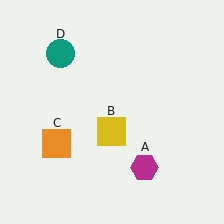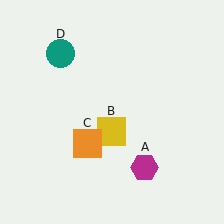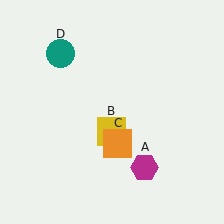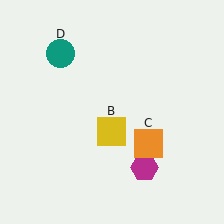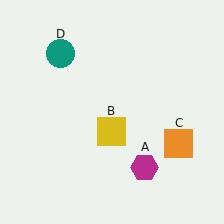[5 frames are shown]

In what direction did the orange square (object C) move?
The orange square (object C) moved right.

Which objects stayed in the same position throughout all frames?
Magenta hexagon (object A) and yellow square (object B) and teal circle (object D) remained stationary.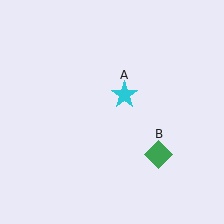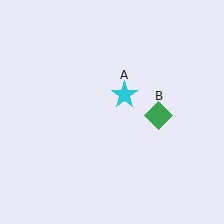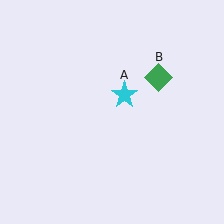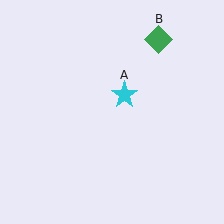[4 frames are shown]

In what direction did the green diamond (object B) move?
The green diamond (object B) moved up.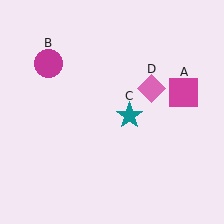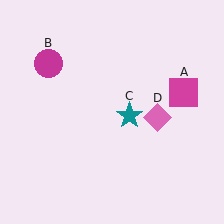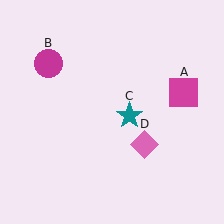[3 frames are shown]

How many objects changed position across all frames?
1 object changed position: pink diamond (object D).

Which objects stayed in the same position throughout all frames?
Magenta square (object A) and magenta circle (object B) and teal star (object C) remained stationary.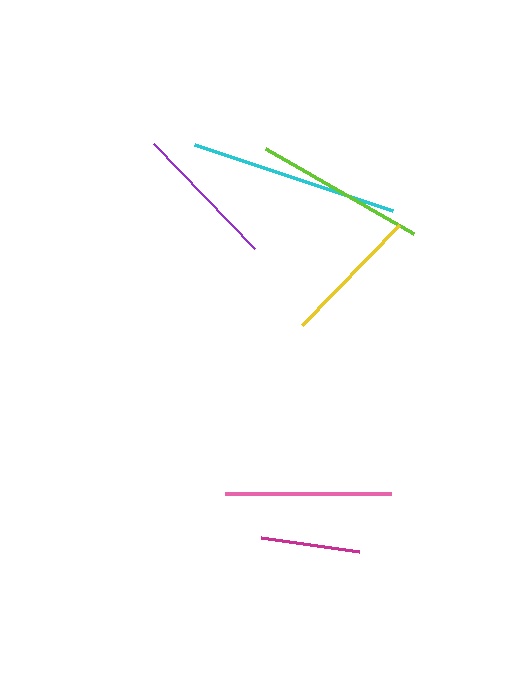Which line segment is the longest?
The cyan line is the longest at approximately 209 pixels.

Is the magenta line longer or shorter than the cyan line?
The cyan line is longer than the magenta line.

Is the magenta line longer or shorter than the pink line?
The pink line is longer than the magenta line.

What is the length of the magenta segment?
The magenta segment is approximately 99 pixels long.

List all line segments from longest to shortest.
From longest to shortest: cyan, lime, pink, purple, yellow, magenta.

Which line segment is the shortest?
The magenta line is the shortest at approximately 99 pixels.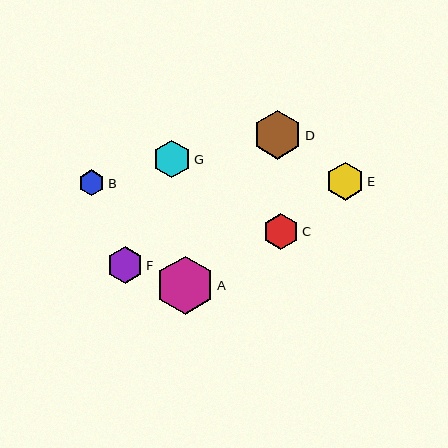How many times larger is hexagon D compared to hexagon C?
Hexagon D is approximately 1.3 times the size of hexagon C.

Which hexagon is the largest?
Hexagon A is the largest with a size of approximately 58 pixels.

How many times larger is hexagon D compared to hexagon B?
Hexagon D is approximately 1.9 times the size of hexagon B.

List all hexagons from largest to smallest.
From largest to smallest: A, D, G, E, F, C, B.